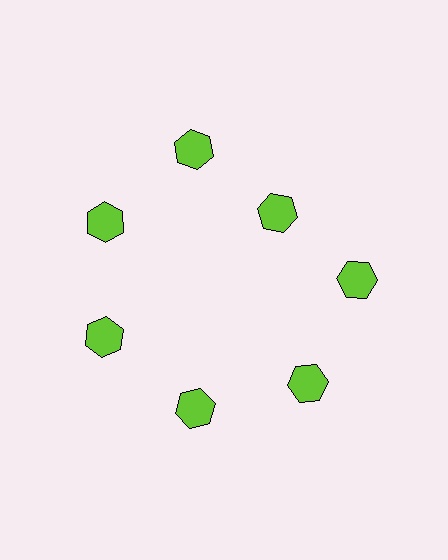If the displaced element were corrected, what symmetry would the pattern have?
It would have 7-fold rotational symmetry — the pattern would map onto itself every 51 degrees.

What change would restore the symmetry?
The symmetry would be restored by moving it outward, back onto the ring so that all 7 hexagons sit at equal angles and equal distance from the center.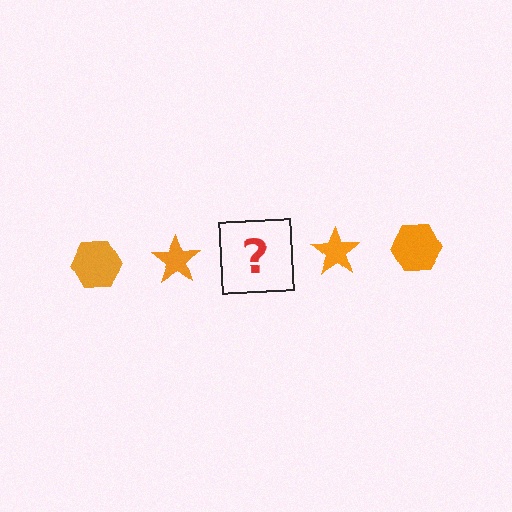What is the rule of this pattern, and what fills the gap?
The rule is that the pattern cycles through hexagon, star shapes in orange. The gap should be filled with an orange hexagon.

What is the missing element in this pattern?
The missing element is an orange hexagon.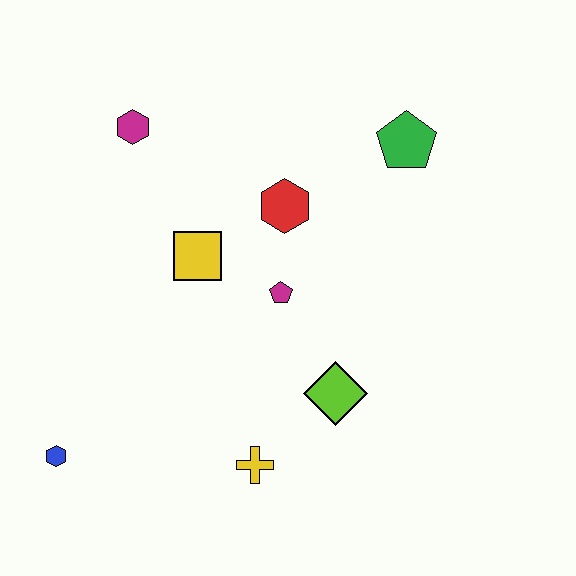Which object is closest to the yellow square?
The magenta pentagon is closest to the yellow square.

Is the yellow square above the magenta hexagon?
No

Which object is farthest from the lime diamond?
The magenta hexagon is farthest from the lime diamond.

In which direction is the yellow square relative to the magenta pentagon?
The yellow square is to the left of the magenta pentagon.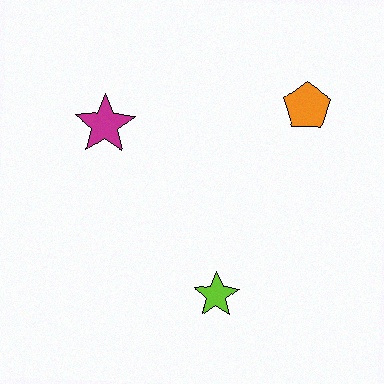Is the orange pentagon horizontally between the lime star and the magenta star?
No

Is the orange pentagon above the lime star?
Yes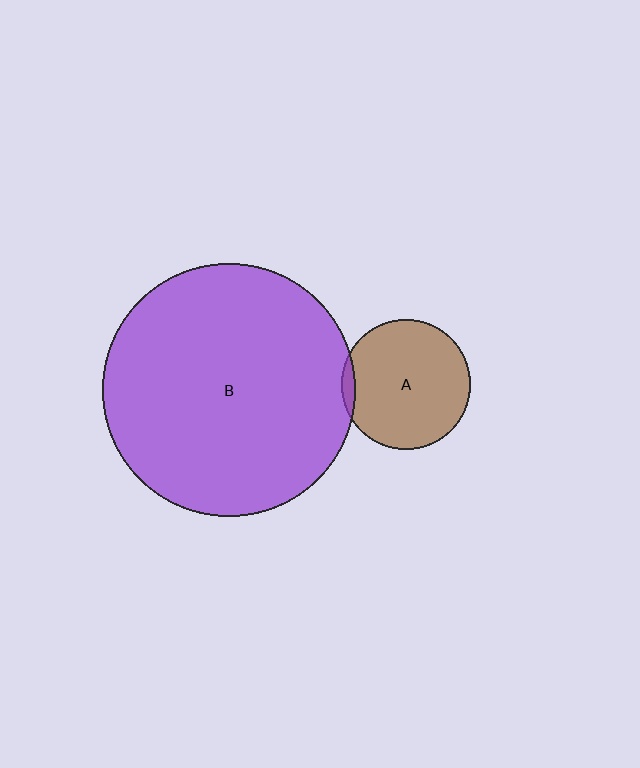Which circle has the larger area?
Circle B (purple).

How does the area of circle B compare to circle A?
Approximately 3.8 times.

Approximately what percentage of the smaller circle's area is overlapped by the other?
Approximately 5%.